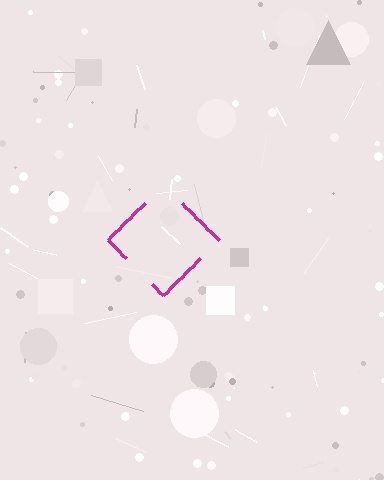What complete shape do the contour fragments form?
The contour fragments form a diamond.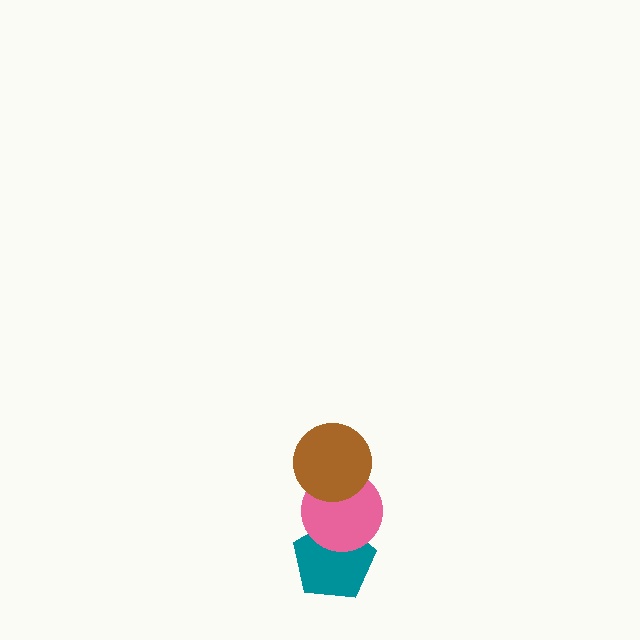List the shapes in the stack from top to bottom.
From top to bottom: the brown circle, the pink circle, the teal pentagon.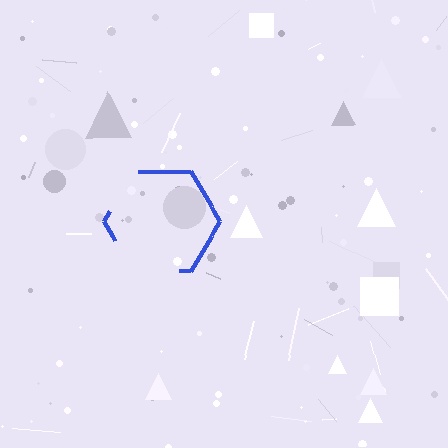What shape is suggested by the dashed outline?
The dashed outline suggests a hexagon.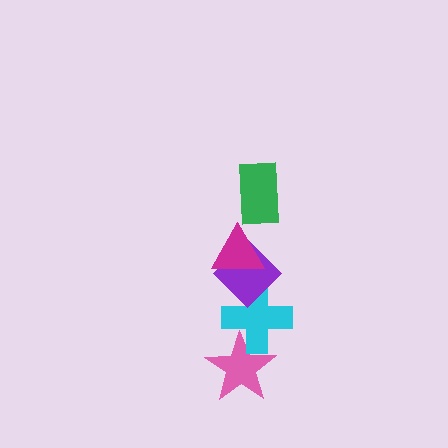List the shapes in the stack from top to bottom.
From top to bottom: the green rectangle, the magenta triangle, the purple diamond, the cyan cross, the pink star.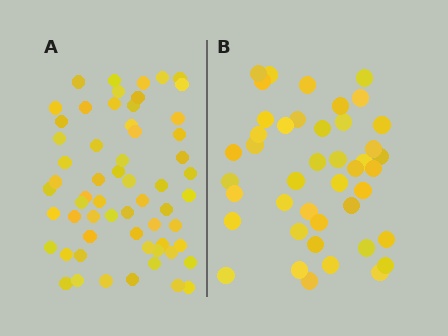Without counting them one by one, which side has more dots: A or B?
Region A (the left region) has more dots.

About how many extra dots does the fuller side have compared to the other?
Region A has approximately 15 more dots than region B.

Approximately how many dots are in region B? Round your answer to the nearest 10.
About 40 dots. (The exact count is 43, which rounds to 40.)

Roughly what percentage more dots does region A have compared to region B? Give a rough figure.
About 40% more.